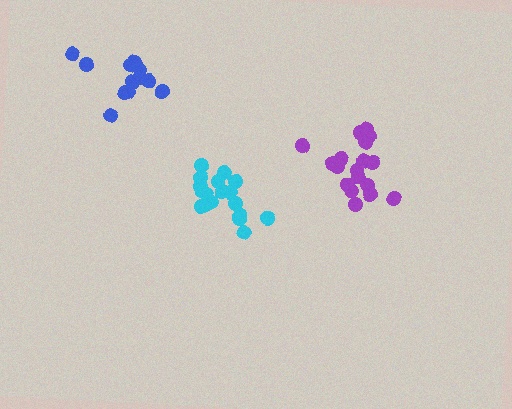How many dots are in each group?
Group 1: 18 dots, Group 2: 18 dots, Group 3: 13 dots (49 total).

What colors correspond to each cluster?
The clusters are colored: purple, cyan, blue.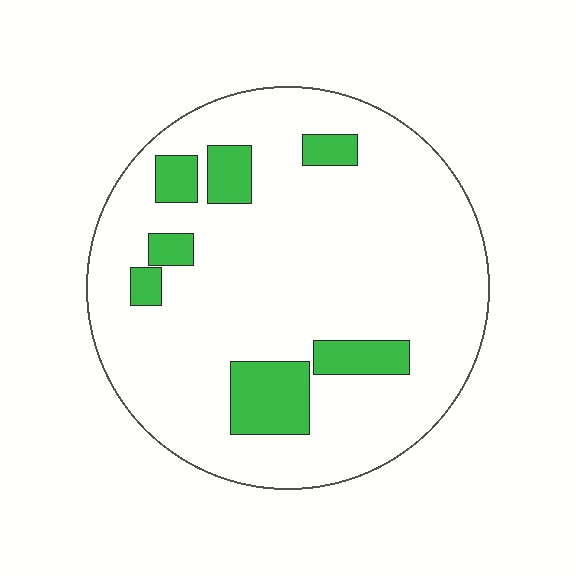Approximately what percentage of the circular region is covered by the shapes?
Approximately 15%.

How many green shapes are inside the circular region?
7.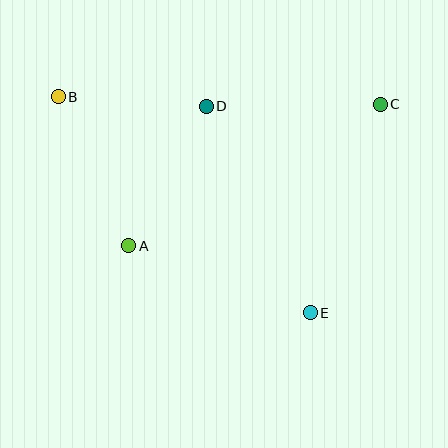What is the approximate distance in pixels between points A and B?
The distance between A and B is approximately 165 pixels.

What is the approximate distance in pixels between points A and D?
The distance between A and D is approximately 160 pixels.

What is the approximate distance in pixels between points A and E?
The distance between A and E is approximately 193 pixels.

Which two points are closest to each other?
Points B and D are closest to each other.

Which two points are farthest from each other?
Points B and E are farthest from each other.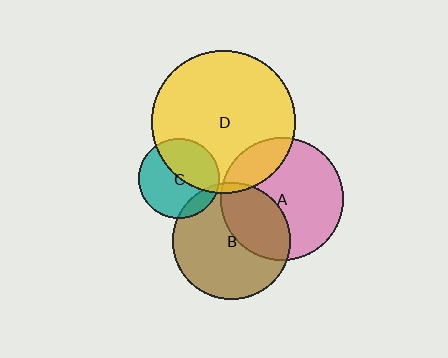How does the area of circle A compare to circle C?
Approximately 2.4 times.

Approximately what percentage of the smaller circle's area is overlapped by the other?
Approximately 15%.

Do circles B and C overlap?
Yes.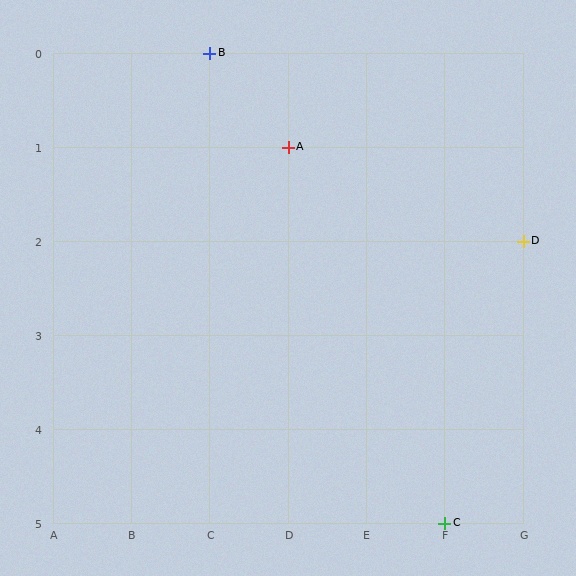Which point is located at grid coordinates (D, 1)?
Point A is at (D, 1).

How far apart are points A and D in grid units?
Points A and D are 3 columns and 1 row apart (about 3.2 grid units diagonally).